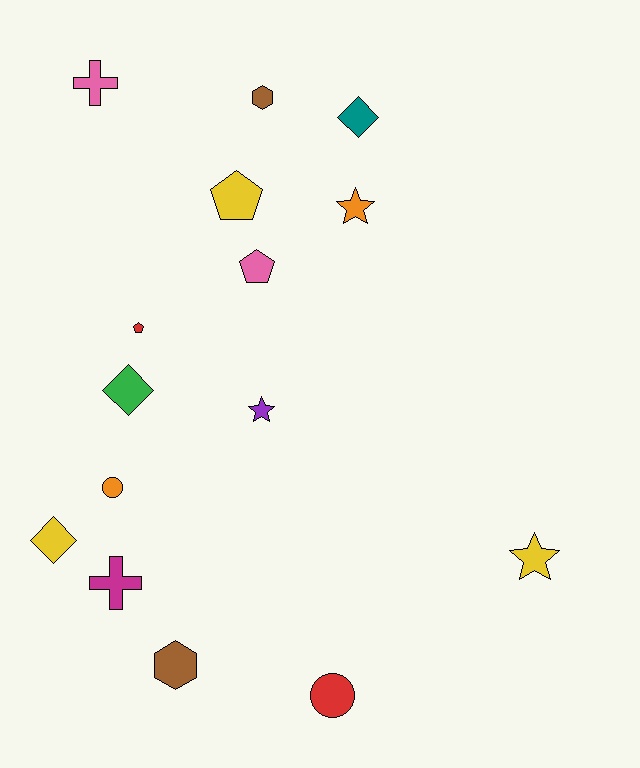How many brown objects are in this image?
There are 2 brown objects.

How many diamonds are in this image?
There are 3 diamonds.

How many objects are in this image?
There are 15 objects.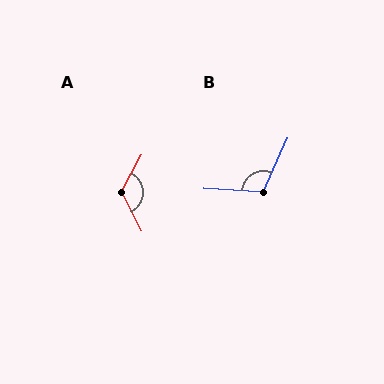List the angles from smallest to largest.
B (111°), A (125°).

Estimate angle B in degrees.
Approximately 111 degrees.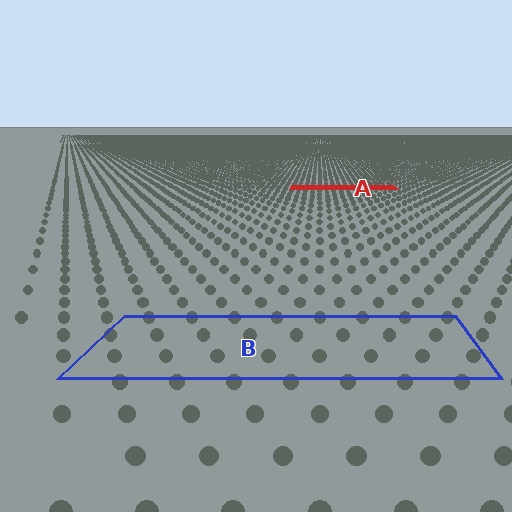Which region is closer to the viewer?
Region B is closer. The texture elements there are larger and more spread out.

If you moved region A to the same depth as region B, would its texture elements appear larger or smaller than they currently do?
They would appear larger. At a closer depth, the same texture elements are projected at a bigger on-screen size.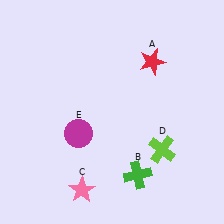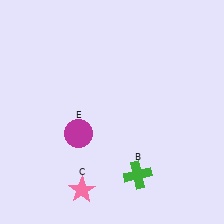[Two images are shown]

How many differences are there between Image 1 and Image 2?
There are 2 differences between the two images.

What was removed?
The lime cross (D), the red star (A) were removed in Image 2.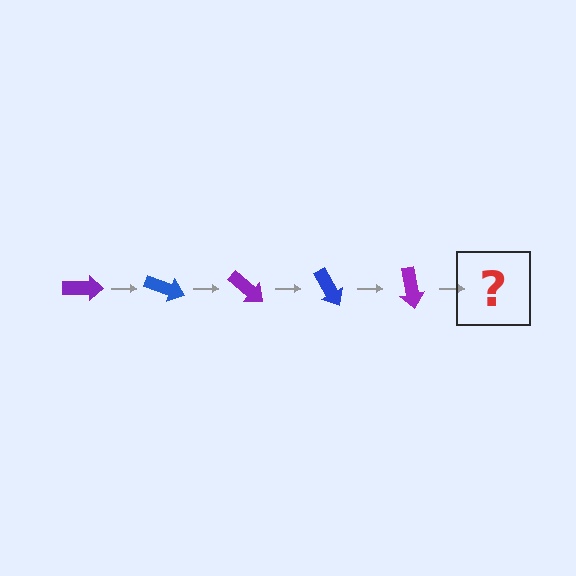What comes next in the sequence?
The next element should be a blue arrow, rotated 100 degrees from the start.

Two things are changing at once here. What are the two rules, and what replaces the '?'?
The two rules are that it rotates 20 degrees each step and the color cycles through purple and blue. The '?' should be a blue arrow, rotated 100 degrees from the start.